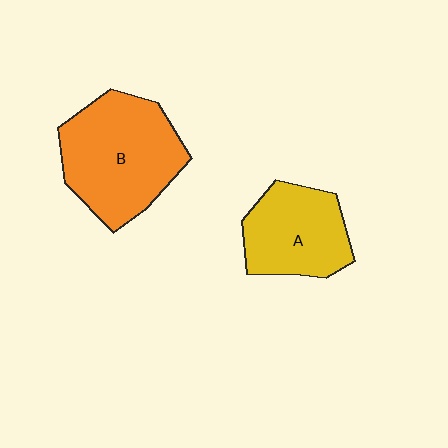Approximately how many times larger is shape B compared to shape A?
Approximately 1.4 times.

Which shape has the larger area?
Shape B (orange).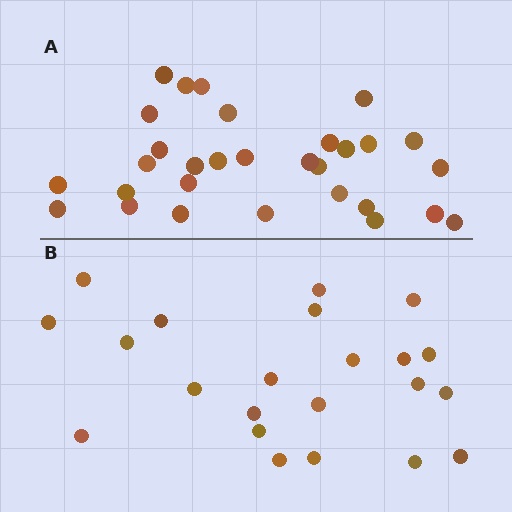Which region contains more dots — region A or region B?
Region A (the top region) has more dots.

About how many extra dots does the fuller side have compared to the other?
Region A has roughly 8 or so more dots than region B.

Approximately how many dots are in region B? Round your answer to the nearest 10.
About 20 dots. (The exact count is 22, which rounds to 20.)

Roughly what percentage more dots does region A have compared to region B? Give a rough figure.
About 35% more.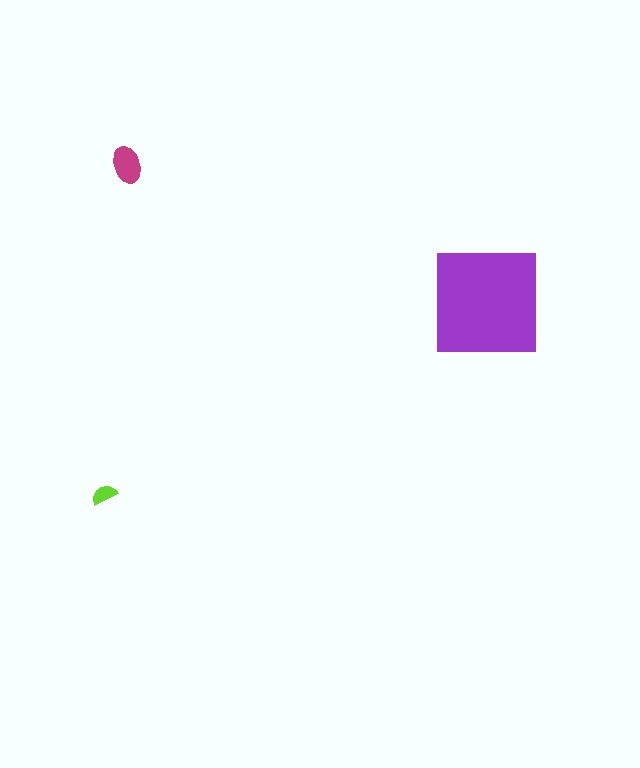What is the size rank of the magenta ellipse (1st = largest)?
2nd.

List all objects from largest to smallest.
The purple square, the magenta ellipse, the lime semicircle.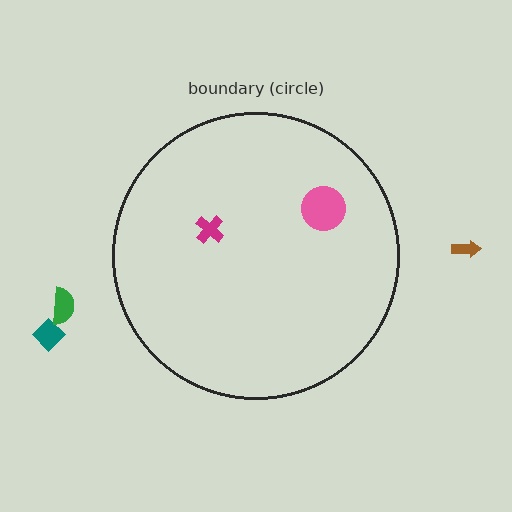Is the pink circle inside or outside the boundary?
Inside.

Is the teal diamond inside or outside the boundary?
Outside.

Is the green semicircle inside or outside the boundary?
Outside.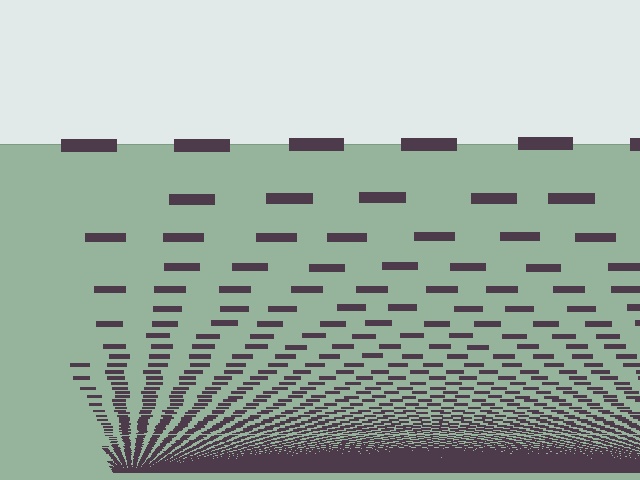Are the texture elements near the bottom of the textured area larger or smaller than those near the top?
Smaller. The gradient is inverted — elements near the bottom are smaller and denser.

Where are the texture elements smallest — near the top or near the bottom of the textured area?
Near the bottom.